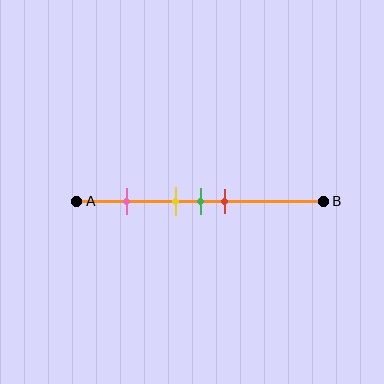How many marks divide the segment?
There are 4 marks dividing the segment.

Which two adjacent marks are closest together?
The yellow and green marks are the closest adjacent pair.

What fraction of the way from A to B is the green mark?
The green mark is approximately 50% (0.5) of the way from A to B.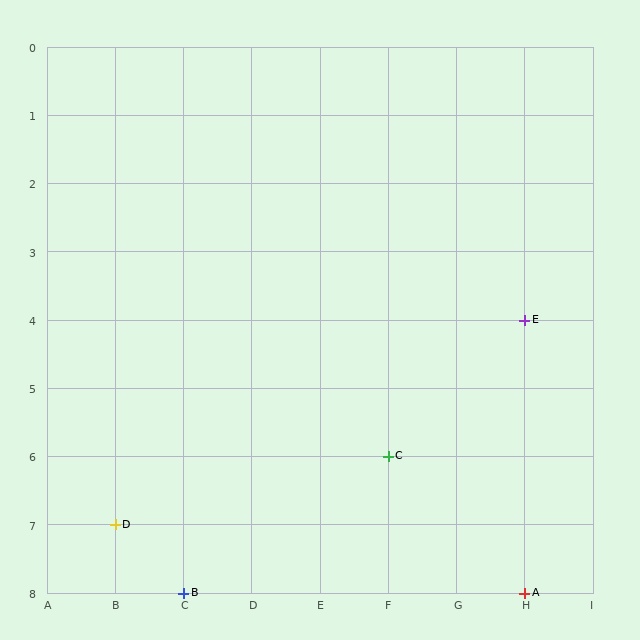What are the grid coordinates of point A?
Point A is at grid coordinates (H, 8).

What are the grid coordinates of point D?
Point D is at grid coordinates (B, 7).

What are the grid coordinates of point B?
Point B is at grid coordinates (C, 8).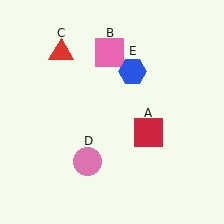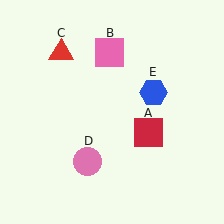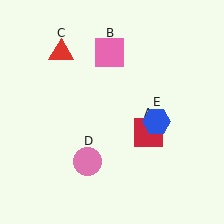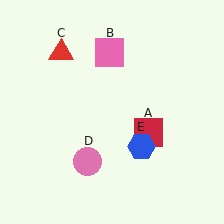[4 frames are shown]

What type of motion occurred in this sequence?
The blue hexagon (object E) rotated clockwise around the center of the scene.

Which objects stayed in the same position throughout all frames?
Red square (object A) and pink square (object B) and red triangle (object C) and pink circle (object D) remained stationary.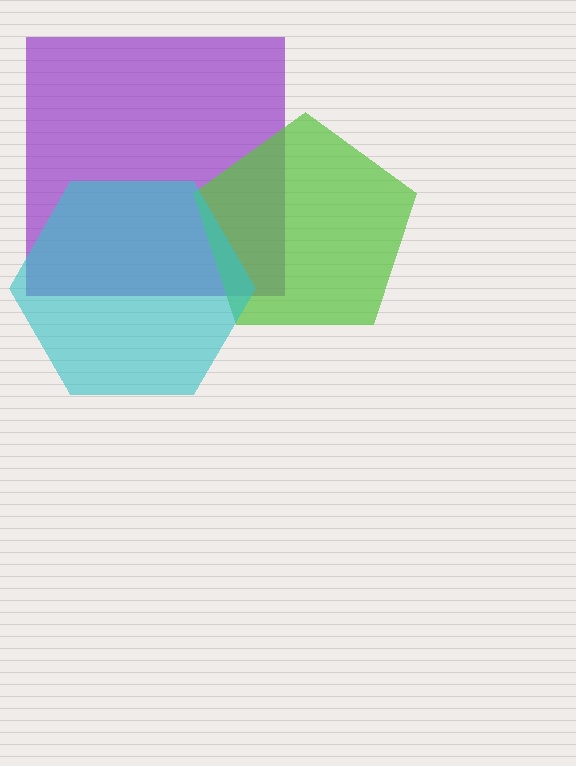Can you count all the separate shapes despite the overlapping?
Yes, there are 3 separate shapes.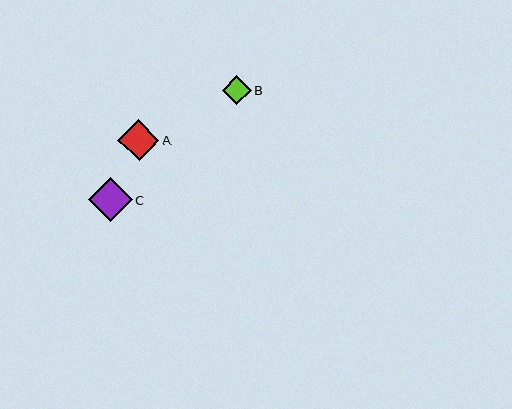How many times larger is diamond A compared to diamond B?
Diamond A is approximately 1.4 times the size of diamond B.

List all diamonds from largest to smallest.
From largest to smallest: C, A, B.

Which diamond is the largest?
Diamond C is the largest with a size of approximately 44 pixels.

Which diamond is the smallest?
Diamond B is the smallest with a size of approximately 29 pixels.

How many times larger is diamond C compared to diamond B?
Diamond C is approximately 1.5 times the size of diamond B.